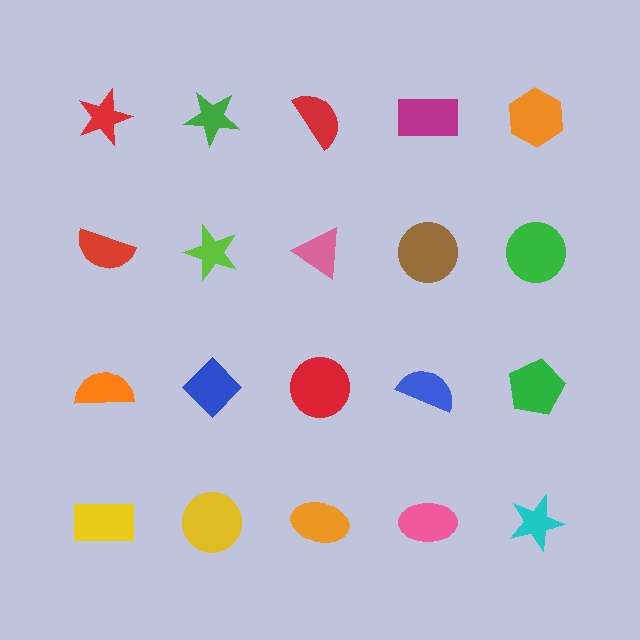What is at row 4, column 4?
A pink ellipse.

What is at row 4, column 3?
An orange ellipse.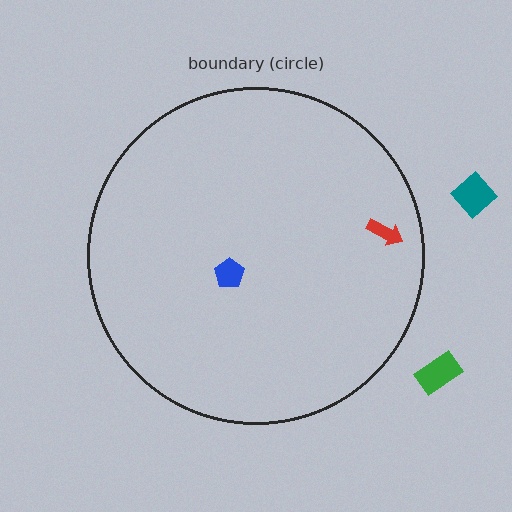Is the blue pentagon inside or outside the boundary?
Inside.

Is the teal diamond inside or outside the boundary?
Outside.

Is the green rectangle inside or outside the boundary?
Outside.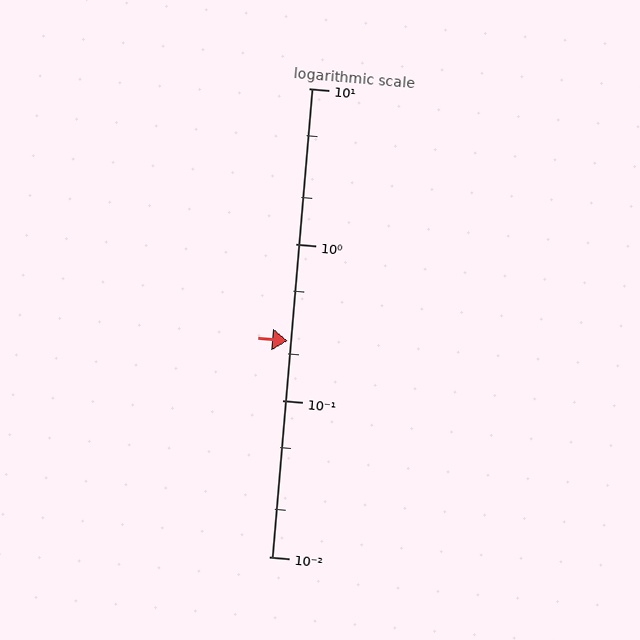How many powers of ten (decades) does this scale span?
The scale spans 3 decades, from 0.01 to 10.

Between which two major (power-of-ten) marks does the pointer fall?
The pointer is between 0.1 and 1.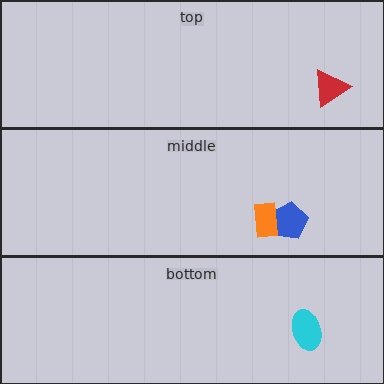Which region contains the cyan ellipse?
The bottom region.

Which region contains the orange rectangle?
The middle region.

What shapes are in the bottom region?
The cyan ellipse.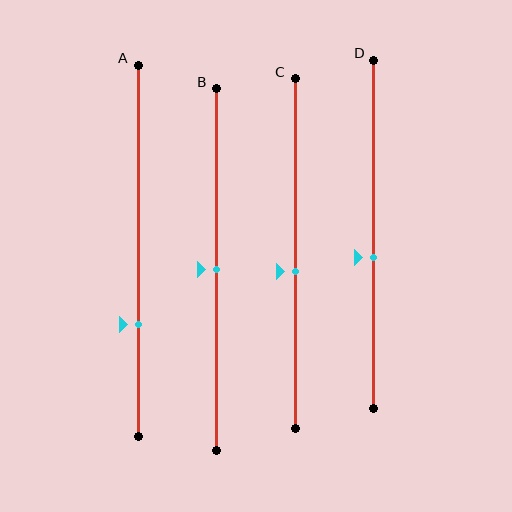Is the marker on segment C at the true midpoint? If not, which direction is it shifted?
No, the marker on segment C is shifted downward by about 5% of the segment length.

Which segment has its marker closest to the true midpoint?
Segment B has its marker closest to the true midpoint.